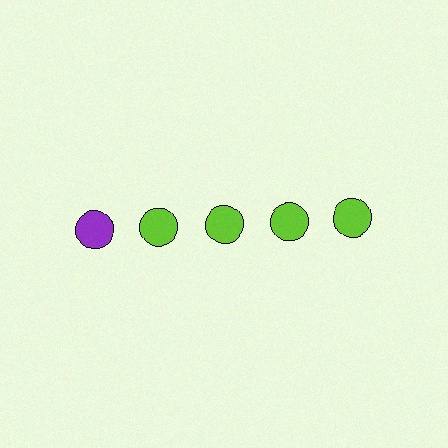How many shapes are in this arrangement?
There are 5 shapes arranged in a grid pattern.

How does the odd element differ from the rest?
It has a different color: purple instead of lime.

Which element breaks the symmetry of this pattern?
The purple circle in the top row, leftmost column breaks the symmetry. All other shapes are lime circles.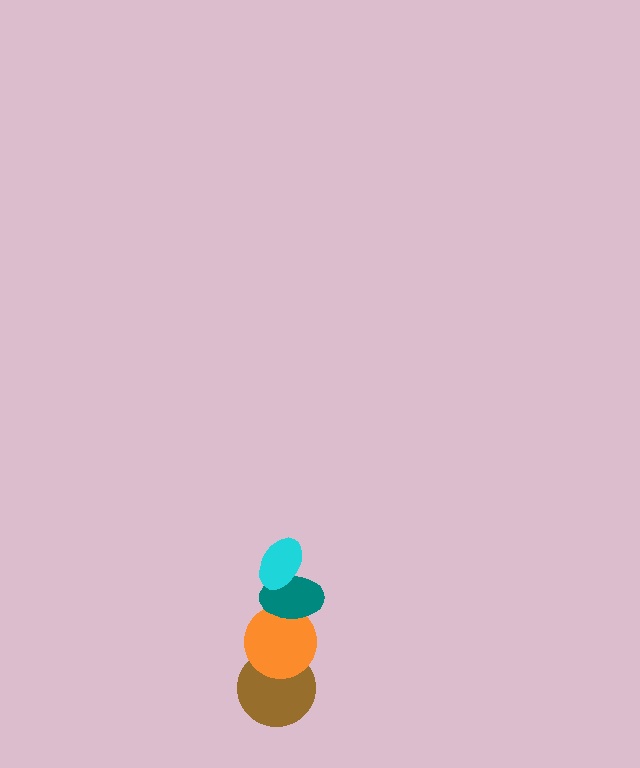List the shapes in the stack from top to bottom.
From top to bottom: the cyan ellipse, the teal ellipse, the orange circle, the brown circle.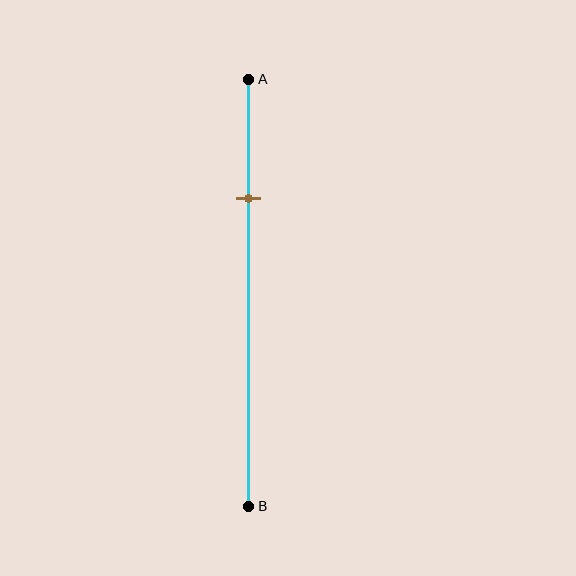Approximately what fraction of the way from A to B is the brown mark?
The brown mark is approximately 30% of the way from A to B.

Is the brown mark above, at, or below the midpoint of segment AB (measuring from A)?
The brown mark is above the midpoint of segment AB.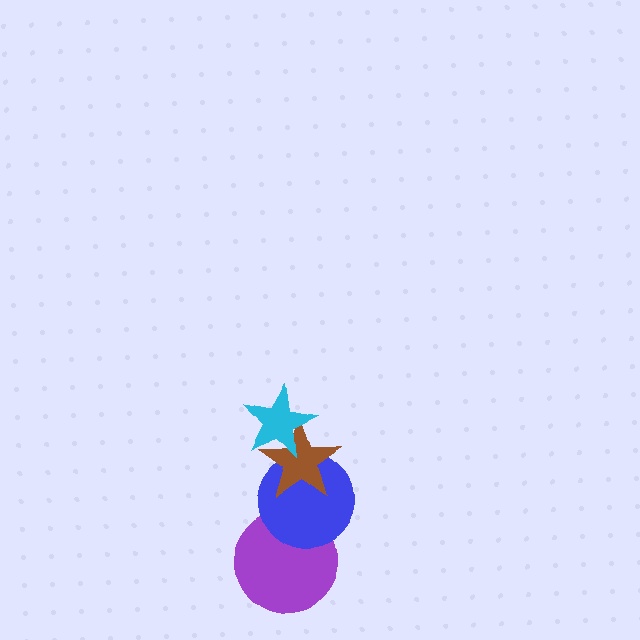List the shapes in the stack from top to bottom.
From top to bottom: the cyan star, the brown star, the blue circle, the purple circle.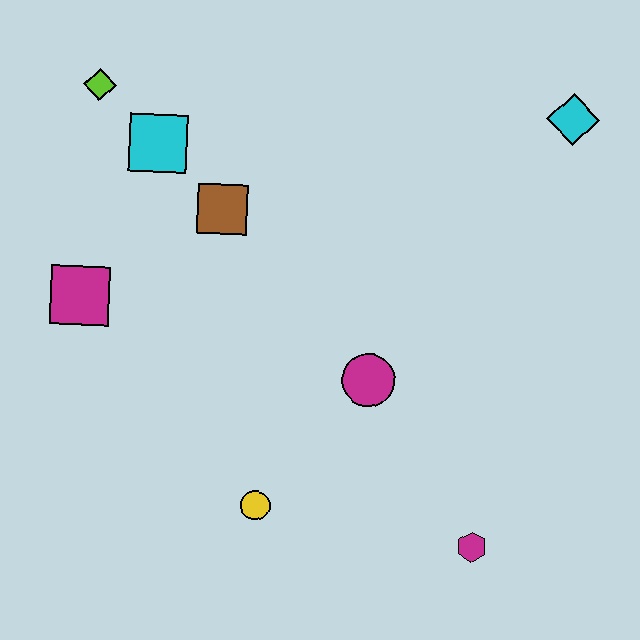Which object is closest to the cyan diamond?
The magenta circle is closest to the cyan diamond.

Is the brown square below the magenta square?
No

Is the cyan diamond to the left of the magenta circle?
No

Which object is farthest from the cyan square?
The magenta hexagon is farthest from the cyan square.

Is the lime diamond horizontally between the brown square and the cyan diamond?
No